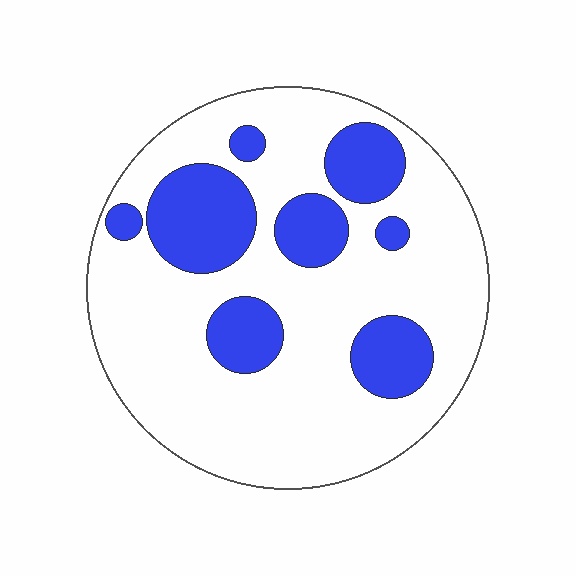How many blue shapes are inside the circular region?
8.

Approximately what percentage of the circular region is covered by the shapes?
Approximately 25%.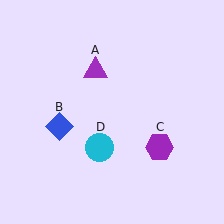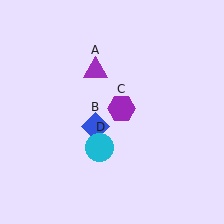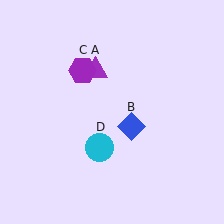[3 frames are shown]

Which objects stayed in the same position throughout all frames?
Purple triangle (object A) and cyan circle (object D) remained stationary.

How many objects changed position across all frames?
2 objects changed position: blue diamond (object B), purple hexagon (object C).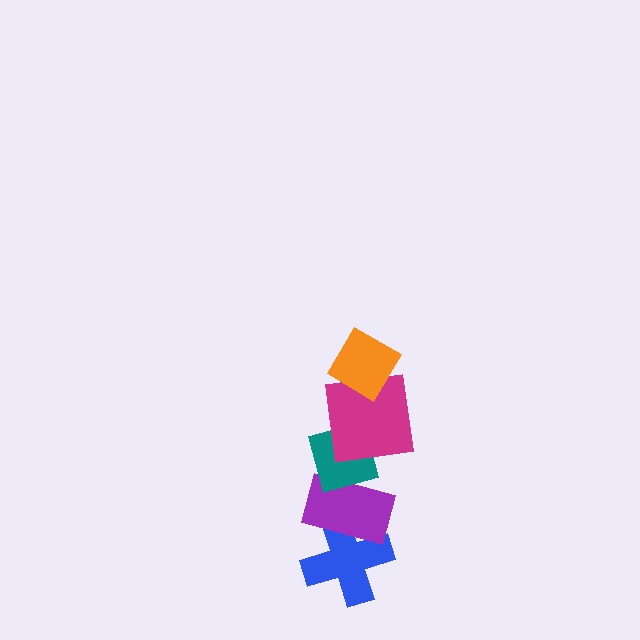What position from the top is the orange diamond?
The orange diamond is 1st from the top.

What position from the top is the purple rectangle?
The purple rectangle is 4th from the top.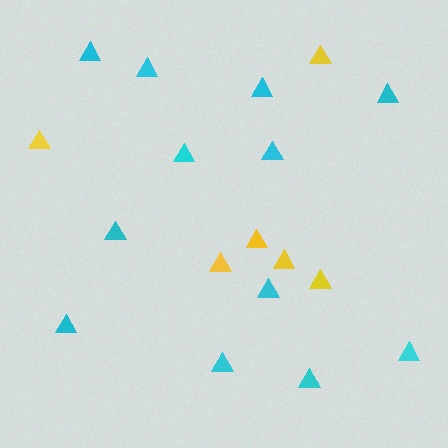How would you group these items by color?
There are 2 groups: one group of yellow triangles (6) and one group of cyan triangles (12).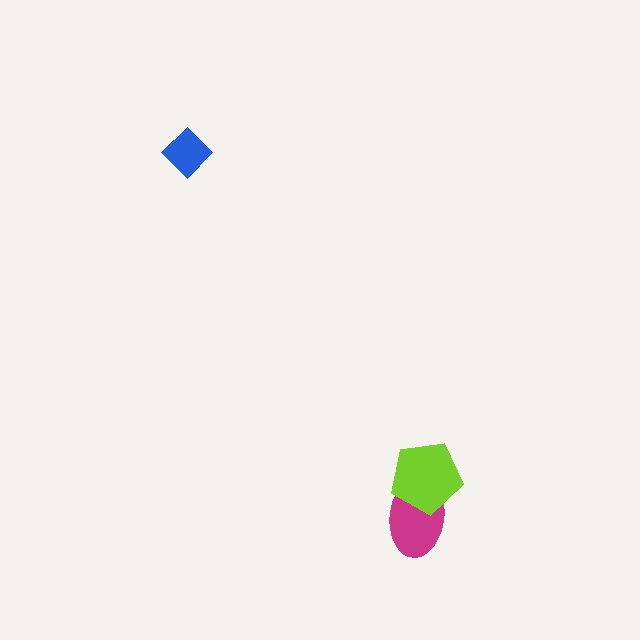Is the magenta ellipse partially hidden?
Yes, it is partially covered by another shape.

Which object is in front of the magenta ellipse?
The lime pentagon is in front of the magenta ellipse.